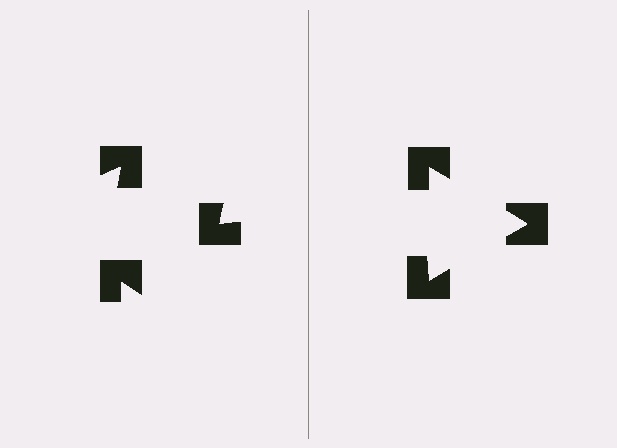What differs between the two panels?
The notched squares are positioned identically on both sides; only the wedge orientations differ. On the right they align to a triangle; on the left they are misaligned.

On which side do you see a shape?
An illusory triangle appears on the right side. On the left side the wedge cuts are rotated, so no coherent shape forms.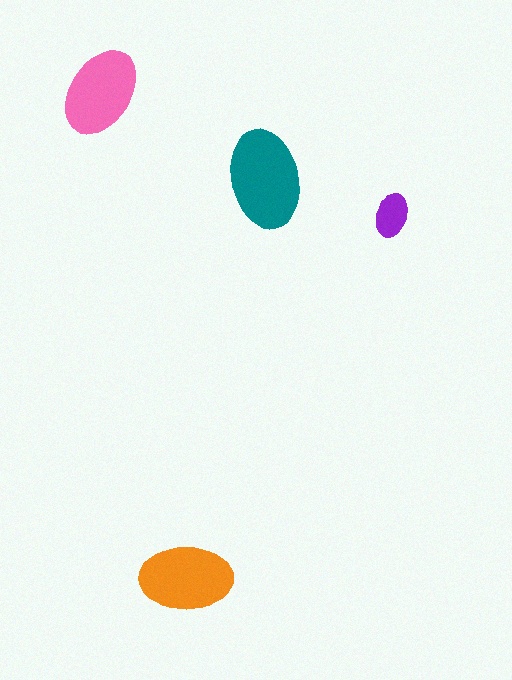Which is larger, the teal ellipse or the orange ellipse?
The teal one.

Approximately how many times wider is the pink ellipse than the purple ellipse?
About 2 times wider.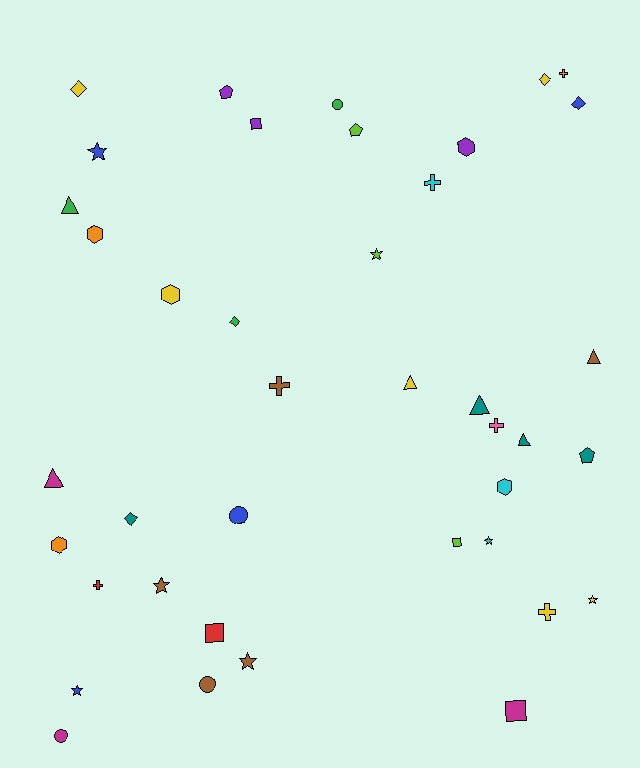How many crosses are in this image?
There are 6 crosses.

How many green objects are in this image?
There are 3 green objects.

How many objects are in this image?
There are 40 objects.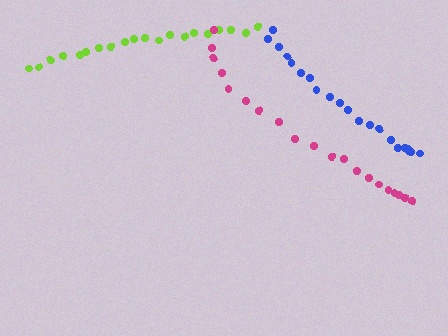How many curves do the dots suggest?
There are 3 distinct paths.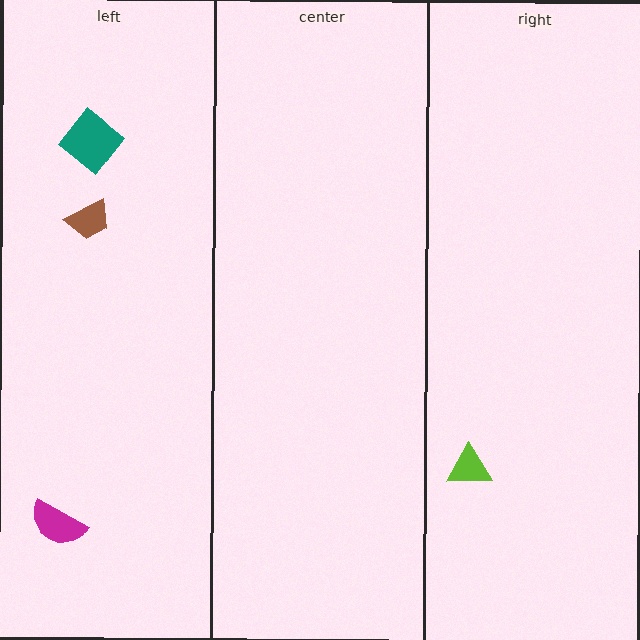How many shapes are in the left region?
3.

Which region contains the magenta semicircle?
The left region.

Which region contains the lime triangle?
The right region.